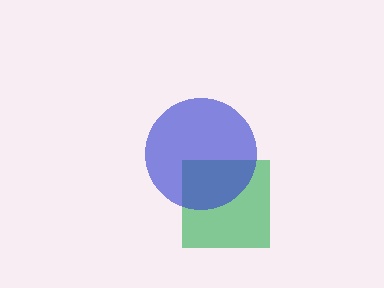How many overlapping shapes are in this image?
There are 2 overlapping shapes in the image.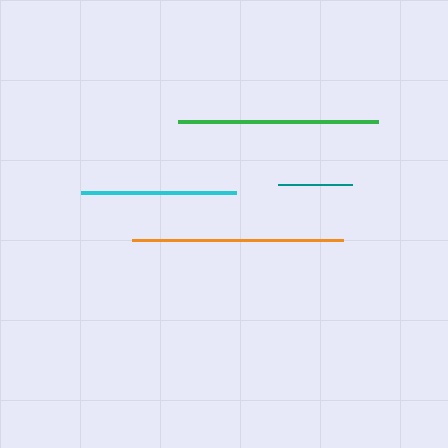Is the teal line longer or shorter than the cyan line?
The cyan line is longer than the teal line.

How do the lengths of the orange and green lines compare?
The orange and green lines are approximately the same length.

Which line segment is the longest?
The orange line is the longest at approximately 211 pixels.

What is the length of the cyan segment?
The cyan segment is approximately 155 pixels long.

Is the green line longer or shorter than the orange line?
The orange line is longer than the green line.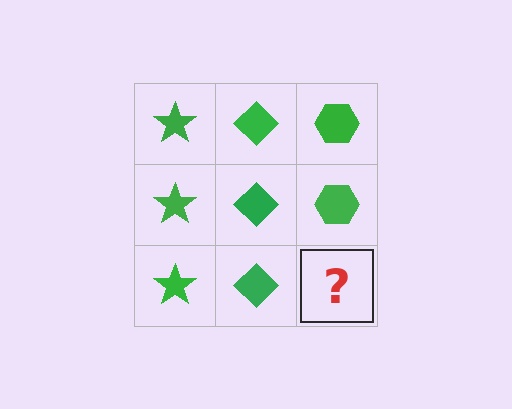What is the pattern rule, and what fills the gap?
The rule is that each column has a consistent shape. The gap should be filled with a green hexagon.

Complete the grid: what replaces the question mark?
The question mark should be replaced with a green hexagon.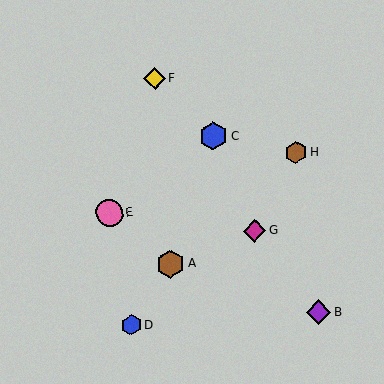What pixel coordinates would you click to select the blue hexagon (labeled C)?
Click at (214, 136) to select the blue hexagon C.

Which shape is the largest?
The blue hexagon (labeled C) is the largest.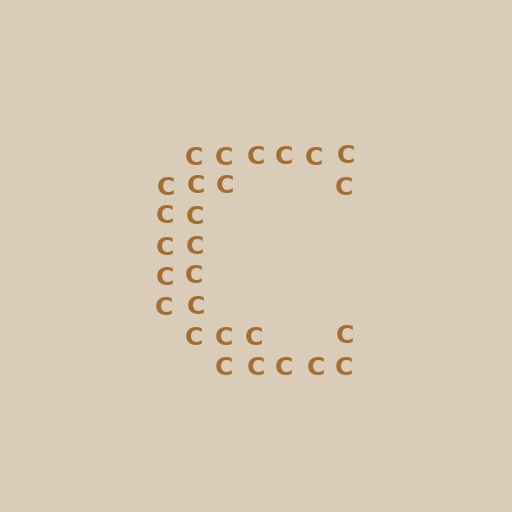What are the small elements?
The small elements are letter C's.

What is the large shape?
The large shape is the letter C.